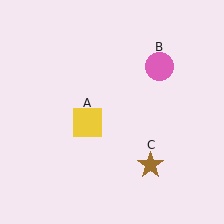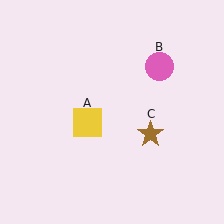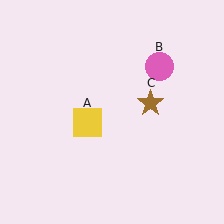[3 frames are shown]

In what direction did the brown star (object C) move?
The brown star (object C) moved up.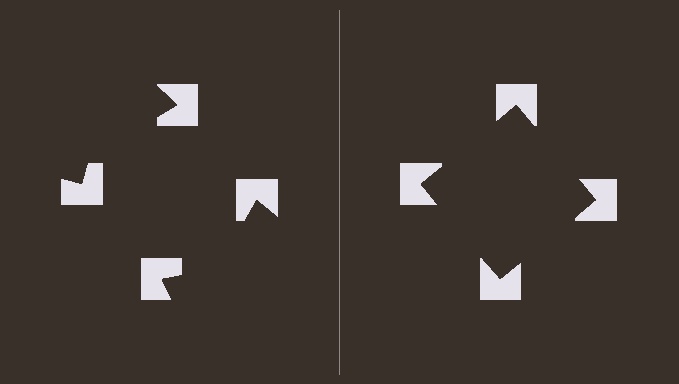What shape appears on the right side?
An illusory square.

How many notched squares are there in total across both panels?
8 — 4 on each side.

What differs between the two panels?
The notched squares are positioned identically on both sides; only the wedge orientations differ. On the right they align to a square; on the left they are misaligned.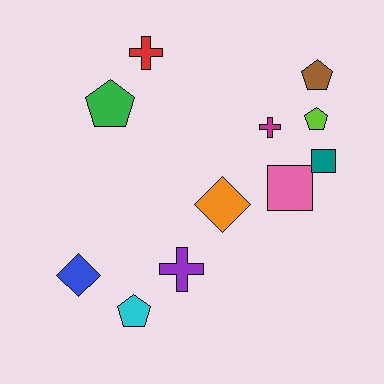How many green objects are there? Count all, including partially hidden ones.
There is 1 green object.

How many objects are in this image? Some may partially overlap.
There are 11 objects.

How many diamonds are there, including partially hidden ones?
There are 2 diamonds.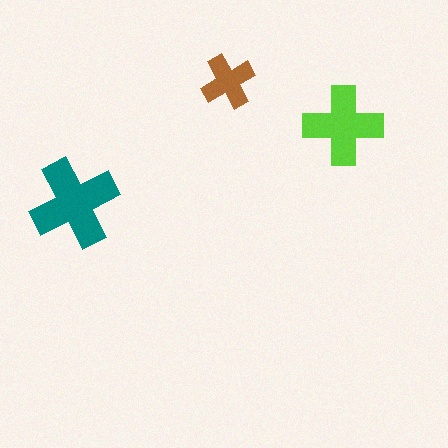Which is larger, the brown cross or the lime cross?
The lime one.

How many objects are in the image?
There are 3 objects in the image.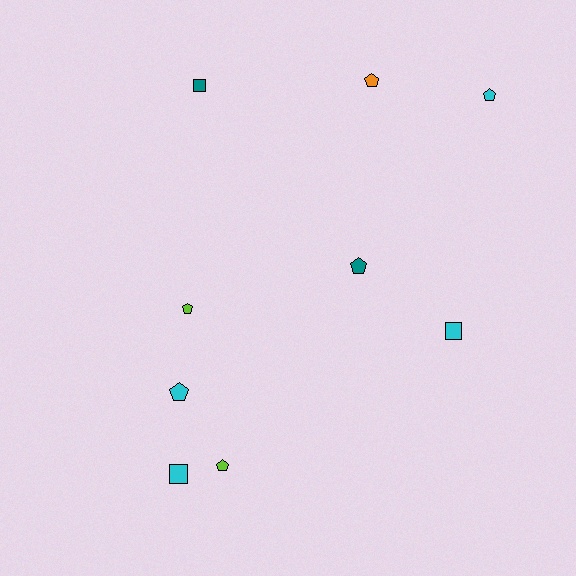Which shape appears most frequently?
Pentagon, with 6 objects.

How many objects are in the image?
There are 9 objects.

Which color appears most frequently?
Cyan, with 4 objects.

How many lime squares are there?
There are no lime squares.